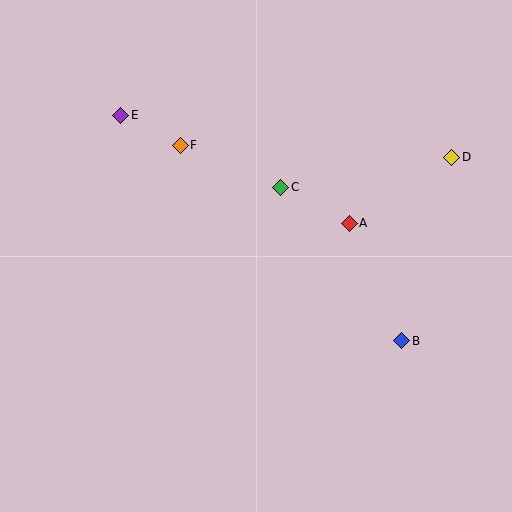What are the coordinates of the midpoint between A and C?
The midpoint between A and C is at (315, 205).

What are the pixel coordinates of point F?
Point F is at (180, 145).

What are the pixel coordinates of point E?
Point E is at (121, 115).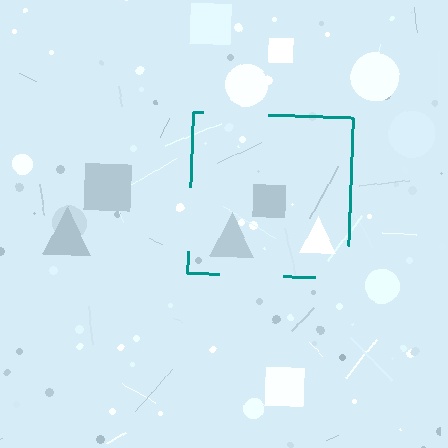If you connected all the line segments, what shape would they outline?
They would outline a square.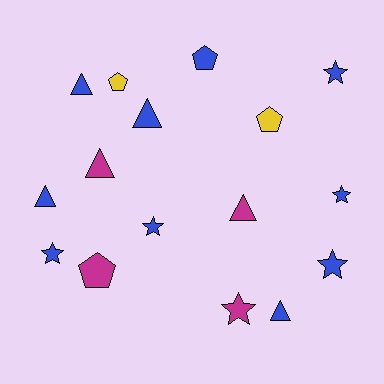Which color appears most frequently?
Blue, with 10 objects.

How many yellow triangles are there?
There are no yellow triangles.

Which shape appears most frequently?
Triangle, with 6 objects.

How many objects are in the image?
There are 16 objects.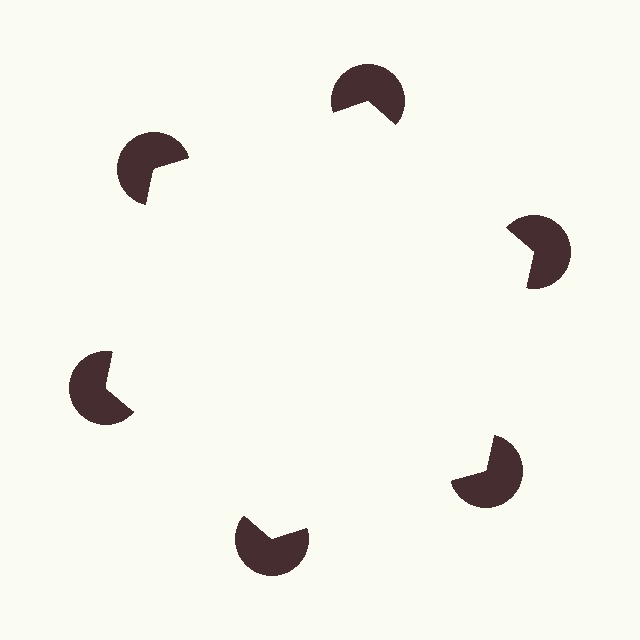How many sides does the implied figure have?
6 sides.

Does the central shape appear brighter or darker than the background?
It typically appears slightly brighter than the background, even though no actual brightness change is drawn.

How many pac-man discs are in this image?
There are 6 — one at each vertex of the illusory hexagon.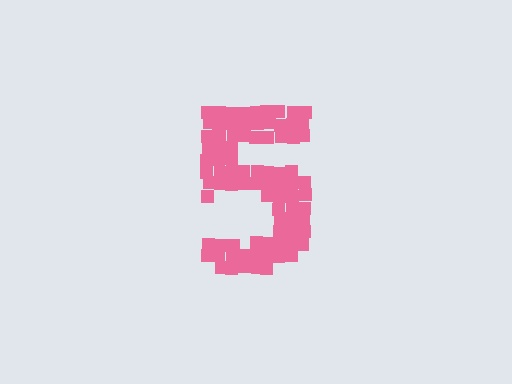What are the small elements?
The small elements are squares.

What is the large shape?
The large shape is the digit 5.